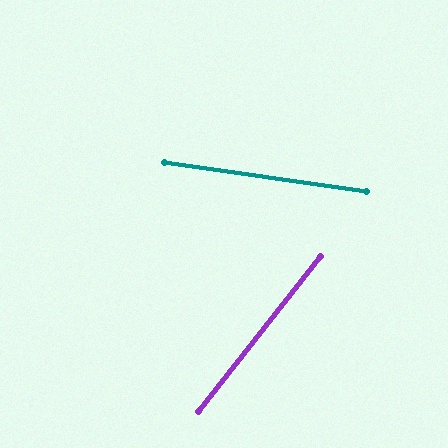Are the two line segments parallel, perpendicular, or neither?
Neither parallel nor perpendicular — they differ by about 60°.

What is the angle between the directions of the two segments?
Approximately 60 degrees.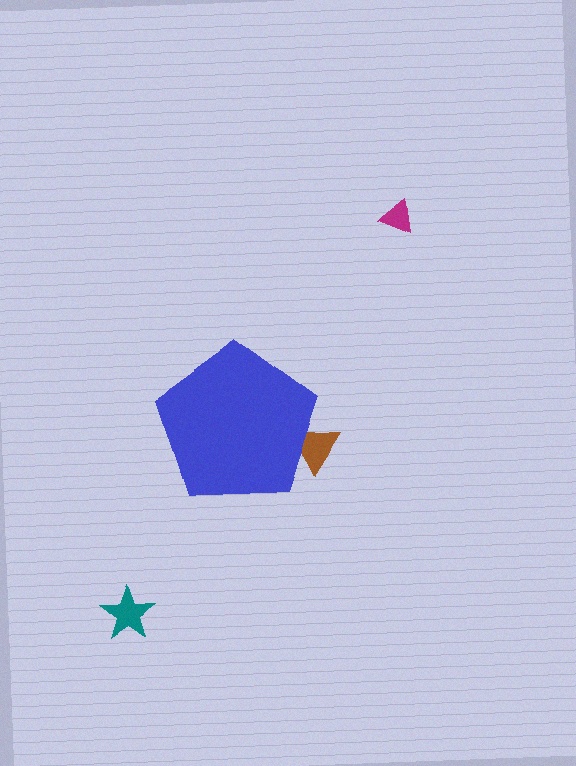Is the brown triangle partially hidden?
Yes, the brown triangle is partially hidden behind the blue pentagon.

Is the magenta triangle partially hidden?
No, the magenta triangle is fully visible.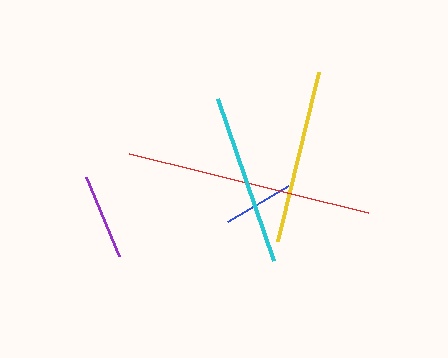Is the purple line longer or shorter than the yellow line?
The yellow line is longer than the purple line.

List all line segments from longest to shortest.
From longest to shortest: red, yellow, cyan, purple, blue.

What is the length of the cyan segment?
The cyan segment is approximately 171 pixels long.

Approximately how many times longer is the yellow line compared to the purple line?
The yellow line is approximately 2.0 times the length of the purple line.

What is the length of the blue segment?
The blue segment is approximately 71 pixels long.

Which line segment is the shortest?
The blue line is the shortest at approximately 71 pixels.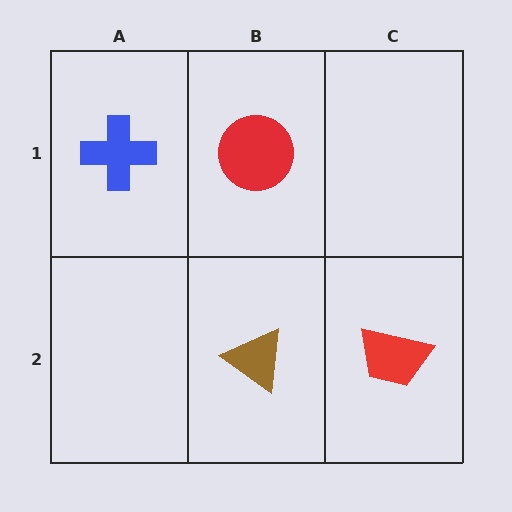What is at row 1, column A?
A blue cross.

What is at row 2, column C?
A red trapezoid.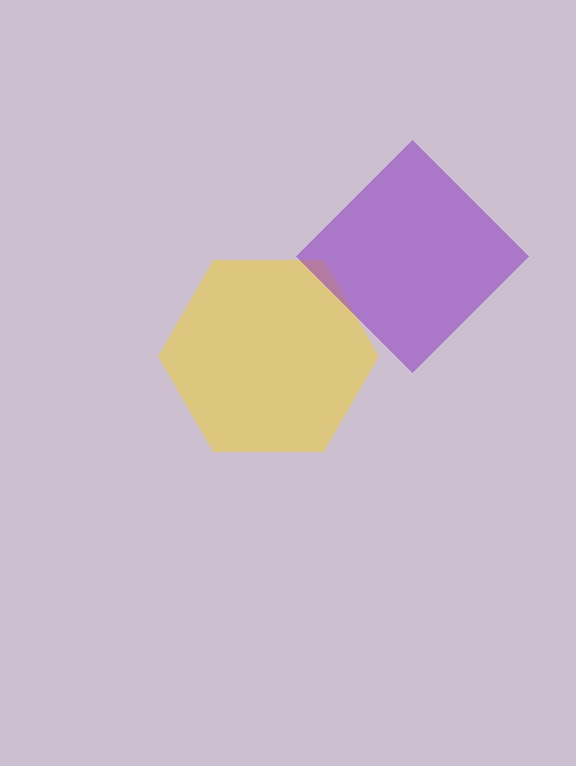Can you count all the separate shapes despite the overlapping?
Yes, there are 2 separate shapes.